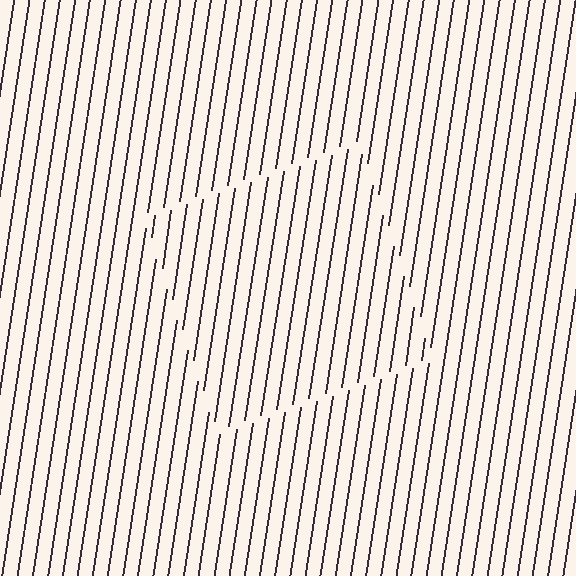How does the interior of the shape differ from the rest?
The interior of the shape contains the same grating, shifted by half a period — the contour is defined by the phase discontinuity where line-ends from the inner and outer gratings abut.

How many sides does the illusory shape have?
4 sides — the line-ends trace a square.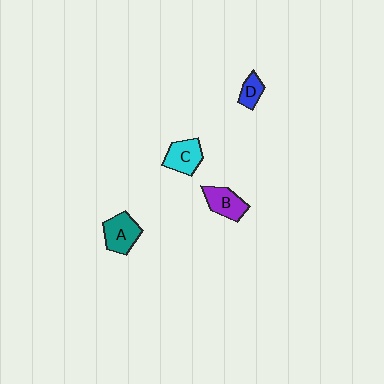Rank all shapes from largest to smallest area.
From largest to smallest: A (teal), C (cyan), B (purple), D (blue).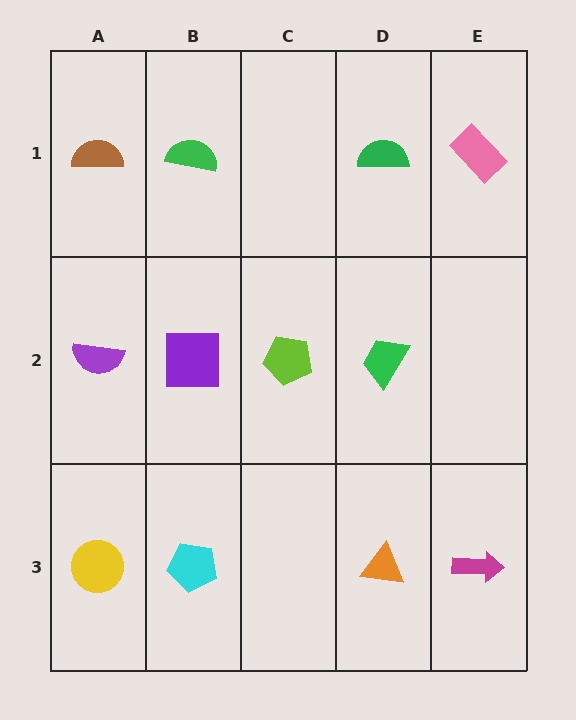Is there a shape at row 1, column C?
No, that cell is empty.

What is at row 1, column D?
A green semicircle.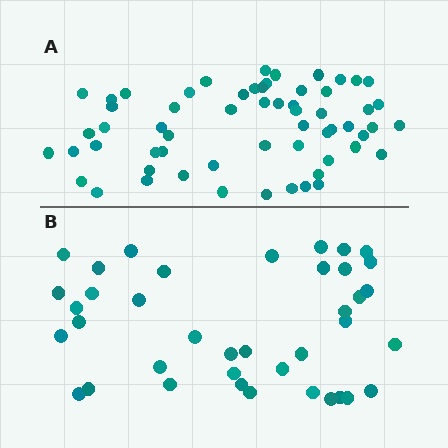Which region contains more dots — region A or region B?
Region A (the top region) has more dots.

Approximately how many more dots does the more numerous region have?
Region A has approximately 20 more dots than region B.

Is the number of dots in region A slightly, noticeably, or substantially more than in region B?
Region A has substantially more. The ratio is roughly 1.5 to 1.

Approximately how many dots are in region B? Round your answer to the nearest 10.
About 40 dots. (The exact count is 39, which rounds to 40.)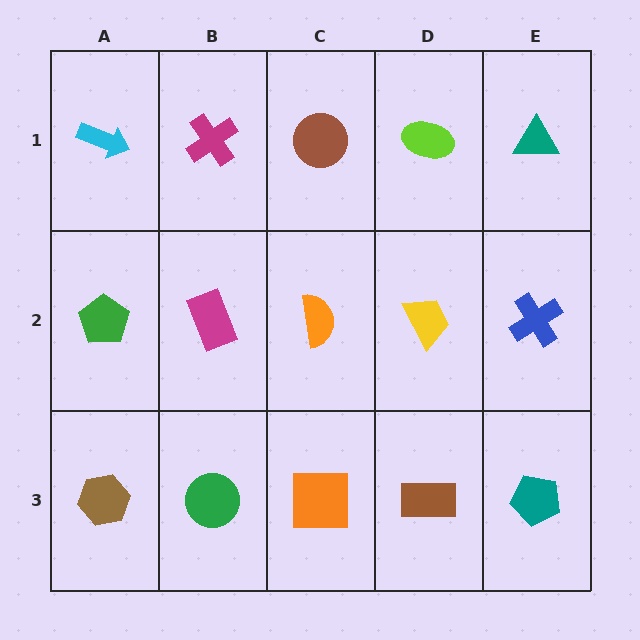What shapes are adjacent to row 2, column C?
A brown circle (row 1, column C), an orange square (row 3, column C), a magenta rectangle (row 2, column B), a yellow trapezoid (row 2, column D).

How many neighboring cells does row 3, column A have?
2.